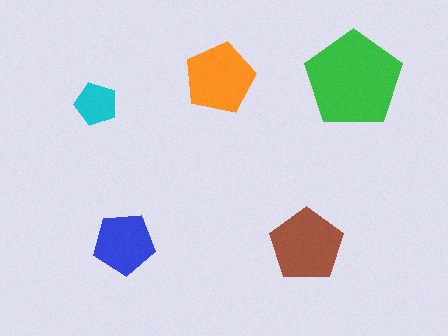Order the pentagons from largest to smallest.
the green one, the brown one, the orange one, the blue one, the cyan one.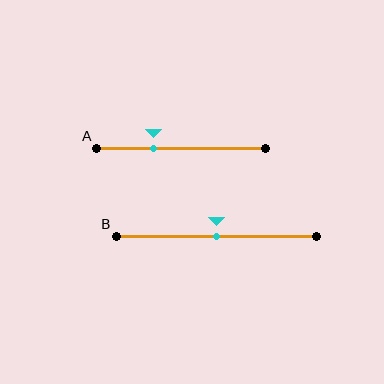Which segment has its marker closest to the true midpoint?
Segment B has its marker closest to the true midpoint.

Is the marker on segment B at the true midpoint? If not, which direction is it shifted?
Yes, the marker on segment B is at the true midpoint.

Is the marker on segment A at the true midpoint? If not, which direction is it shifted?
No, the marker on segment A is shifted to the left by about 17% of the segment length.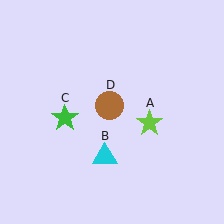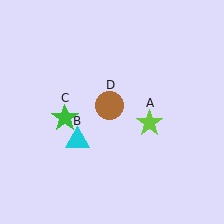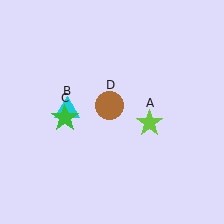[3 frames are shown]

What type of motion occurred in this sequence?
The cyan triangle (object B) rotated clockwise around the center of the scene.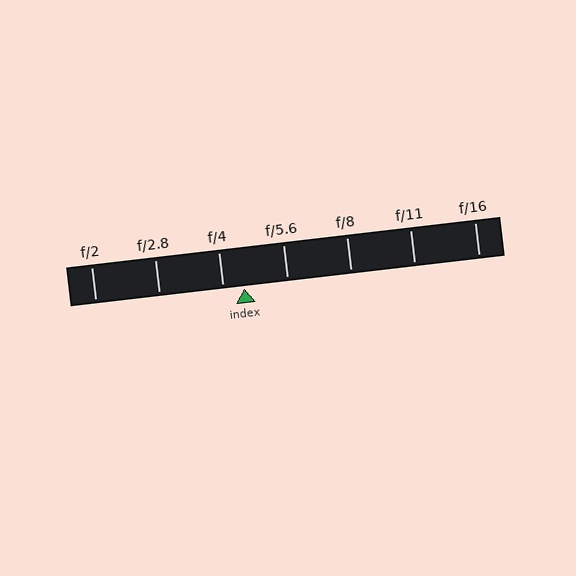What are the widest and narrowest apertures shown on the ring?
The widest aperture shown is f/2 and the narrowest is f/16.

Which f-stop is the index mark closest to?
The index mark is closest to f/4.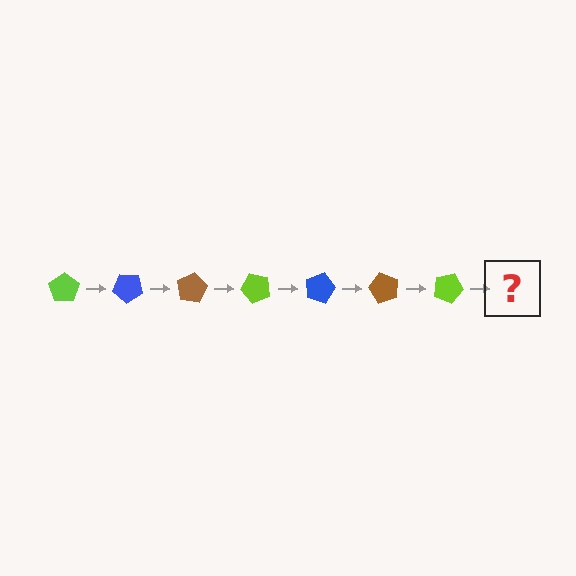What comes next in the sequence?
The next element should be a blue pentagon, rotated 280 degrees from the start.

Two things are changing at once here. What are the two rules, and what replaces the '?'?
The two rules are that it rotates 40 degrees each step and the color cycles through lime, blue, and brown. The '?' should be a blue pentagon, rotated 280 degrees from the start.